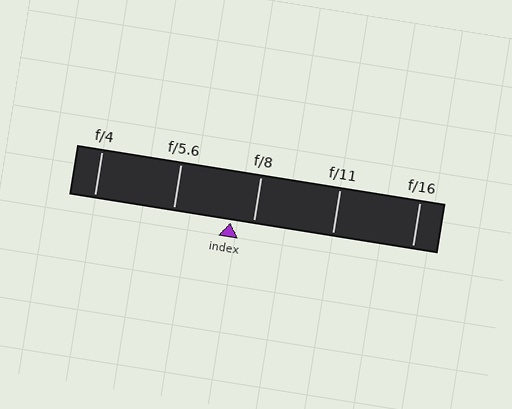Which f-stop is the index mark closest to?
The index mark is closest to f/8.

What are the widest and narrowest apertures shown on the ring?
The widest aperture shown is f/4 and the narrowest is f/16.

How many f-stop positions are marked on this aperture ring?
There are 5 f-stop positions marked.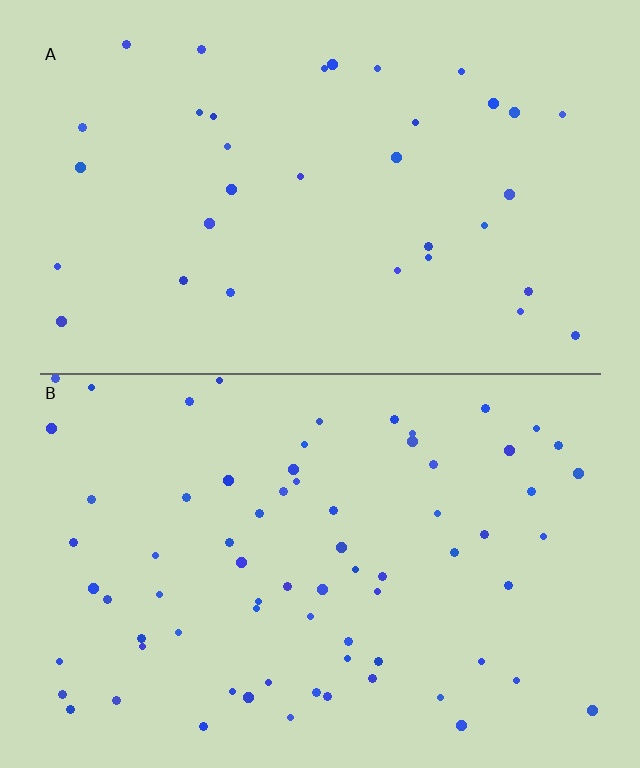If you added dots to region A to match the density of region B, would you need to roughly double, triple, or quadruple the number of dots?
Approximately double.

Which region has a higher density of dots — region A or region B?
B (the bottom).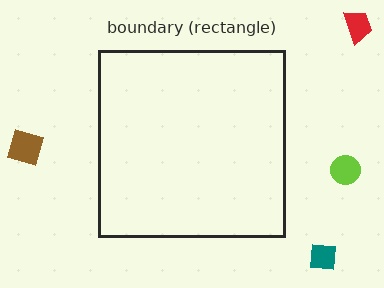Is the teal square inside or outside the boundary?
Outside.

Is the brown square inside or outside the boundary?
Outside.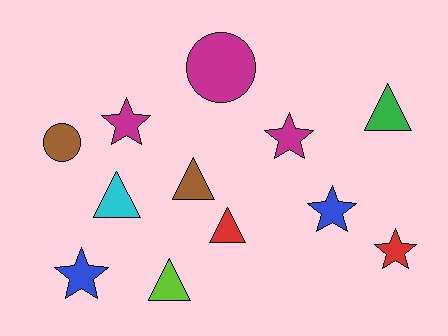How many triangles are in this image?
There are 5 triangles.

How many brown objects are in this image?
There are 2 brown objects.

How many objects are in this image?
There are 12 objects.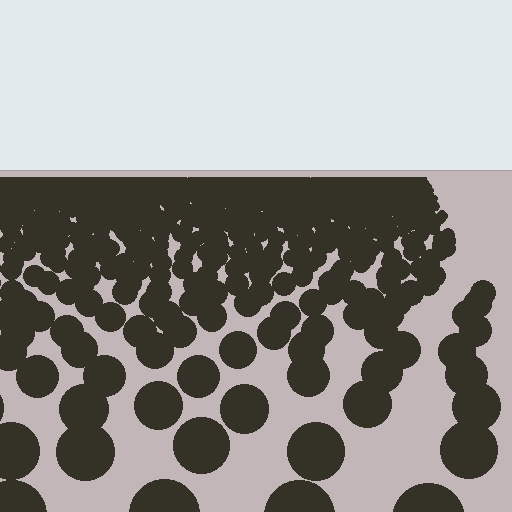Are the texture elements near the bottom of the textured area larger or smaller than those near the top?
Larger. Near the bottom, elements are closer to the viewer and appear at a bigger on-screen size.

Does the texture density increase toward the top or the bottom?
Density increases toward the top.